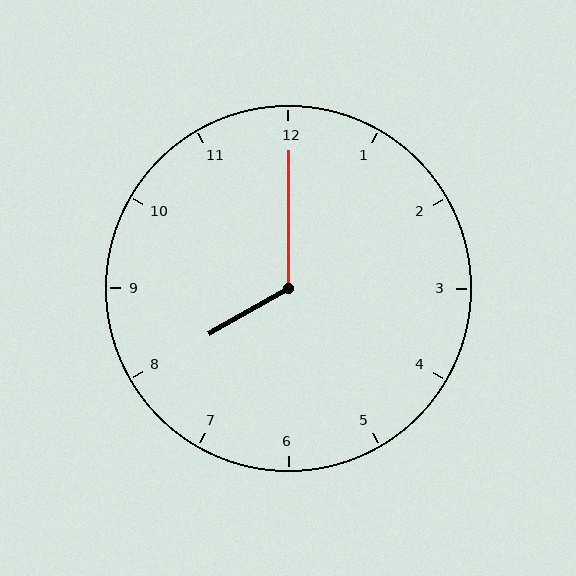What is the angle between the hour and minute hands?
Approximately 120 degrees.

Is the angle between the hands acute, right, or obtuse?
It is obtuse.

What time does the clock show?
8:00.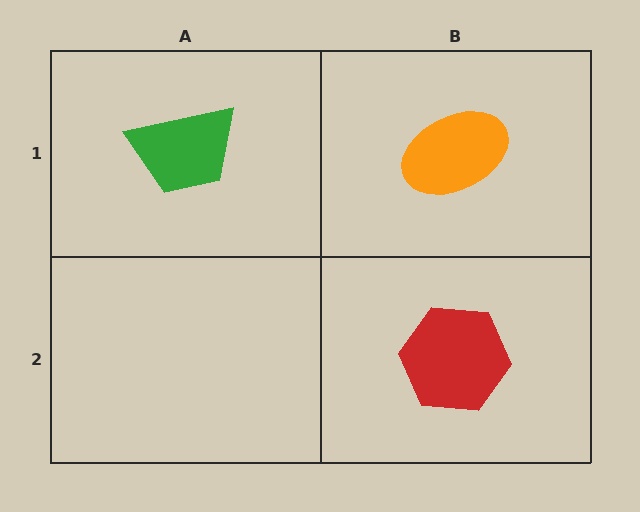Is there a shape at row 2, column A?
No, that cell is empty.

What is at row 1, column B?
An orange ellipse.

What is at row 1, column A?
A green trapezoid.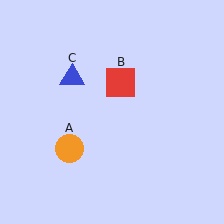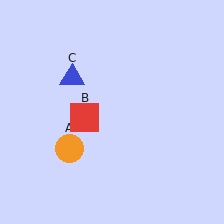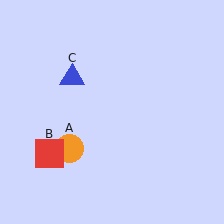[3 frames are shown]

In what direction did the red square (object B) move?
The red square (object B) moved down and to the left.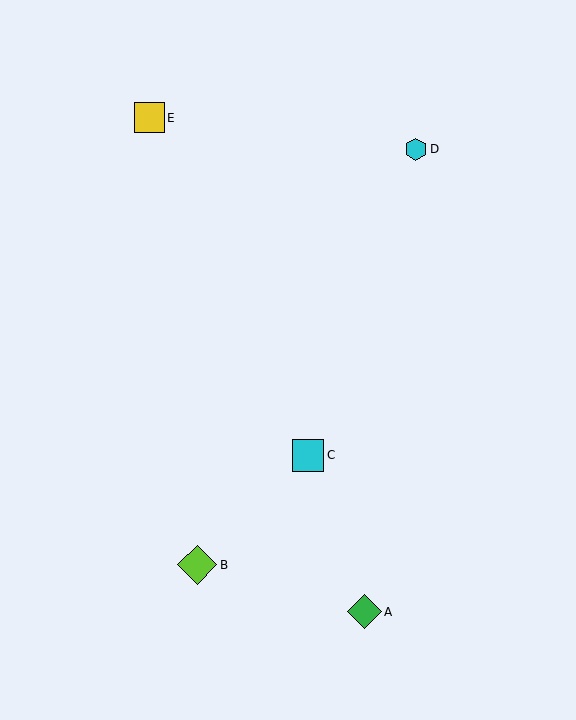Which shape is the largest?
The lime diamond (labeled B) is the largest.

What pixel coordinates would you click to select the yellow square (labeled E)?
Click at (149, 118) to select the yellow square E.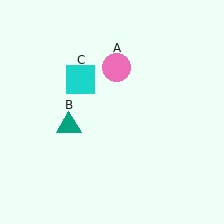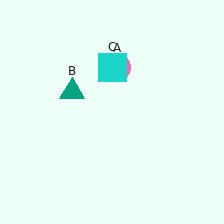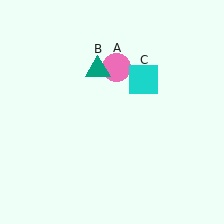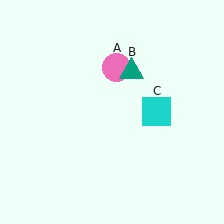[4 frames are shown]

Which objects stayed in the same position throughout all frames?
Pink circle (object A) remained stationary.